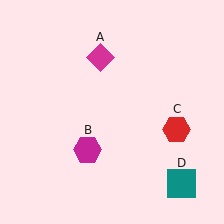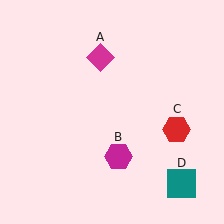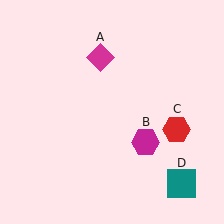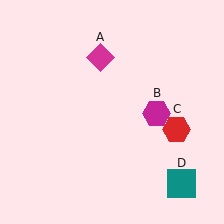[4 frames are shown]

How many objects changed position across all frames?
1 object changed position: magenta hexagon (object B).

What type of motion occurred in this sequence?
The magenta hexagon (object B) rotated counterclockwise around the center of the scene.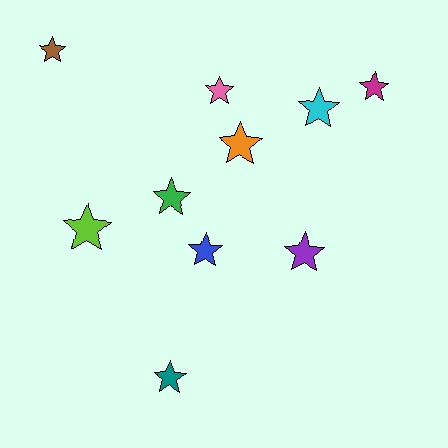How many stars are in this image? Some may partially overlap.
There are 10 stars.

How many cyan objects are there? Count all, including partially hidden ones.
There is 1 cyan object.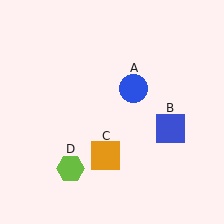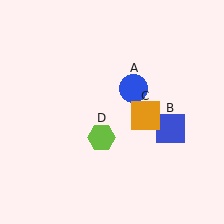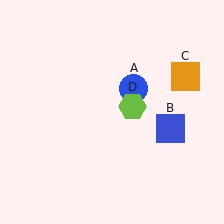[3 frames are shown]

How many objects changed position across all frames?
2 objects changed position: orange square (object C), lime hexagon (object D).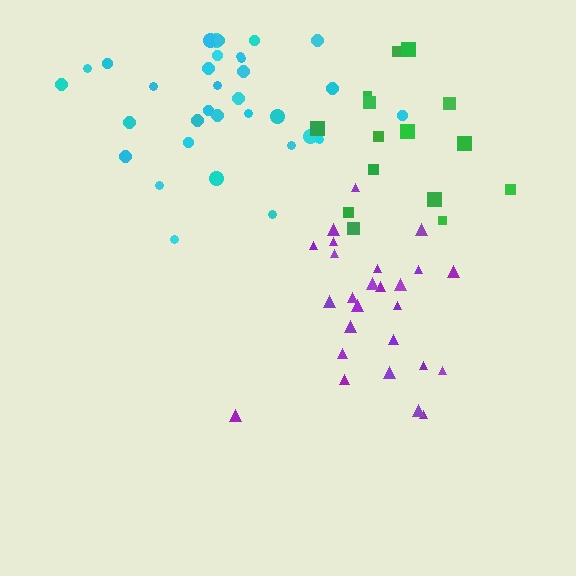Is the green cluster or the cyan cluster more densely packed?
Cyan.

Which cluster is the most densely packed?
Purple.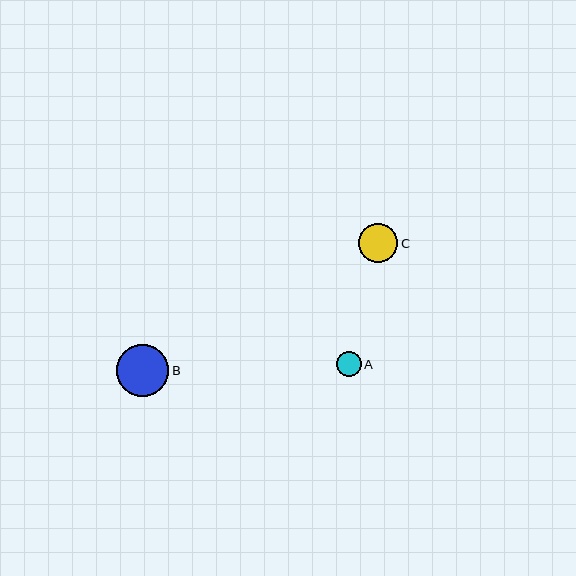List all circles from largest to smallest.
From largest to smallest: B, C, A.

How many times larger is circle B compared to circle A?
Circle B is approximately 2.1 times the size of circle A.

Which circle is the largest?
Circle B is the largest with a size of approximately 52 pixels.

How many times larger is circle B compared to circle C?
Circle B is approximately 1.3 times the size of circle C.